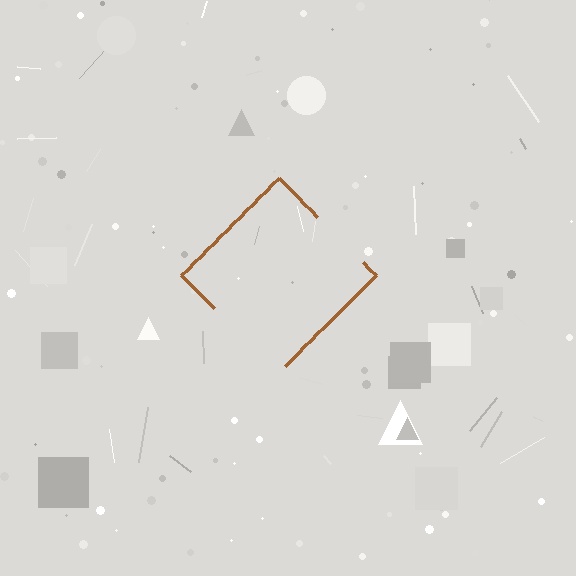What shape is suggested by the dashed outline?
The dashed outline suggests a diamond.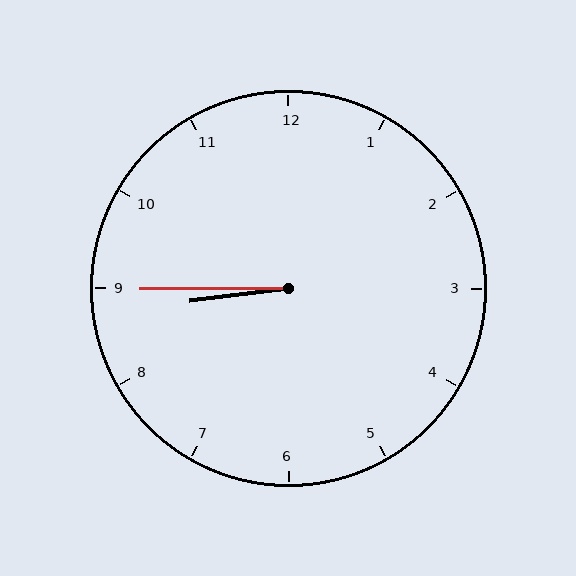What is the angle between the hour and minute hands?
Approximately 8 degrees.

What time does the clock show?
8:45.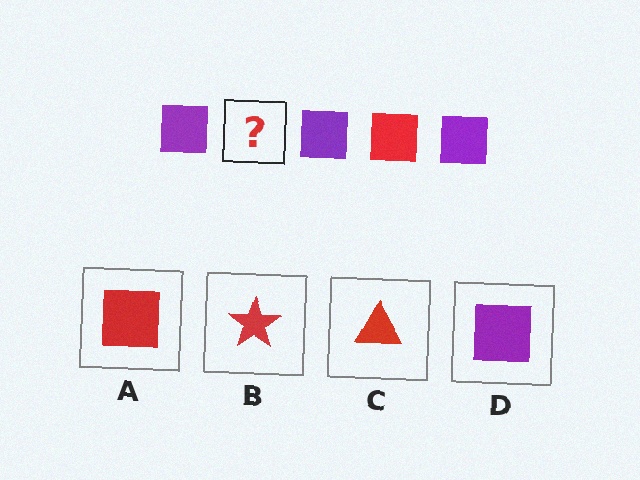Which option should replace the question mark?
Option A.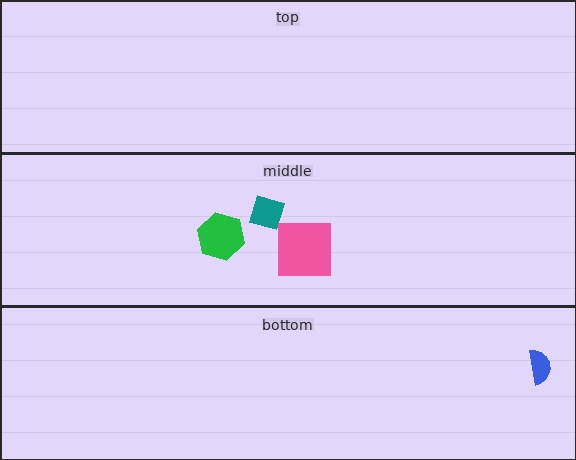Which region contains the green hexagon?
The middle region.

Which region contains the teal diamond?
The middle region.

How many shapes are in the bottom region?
1.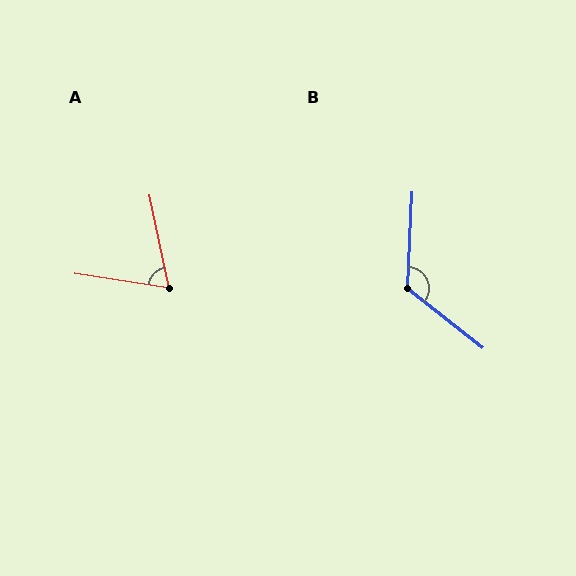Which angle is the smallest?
A, at approximately 70 degrees.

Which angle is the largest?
B, at approximately 126 degrees.